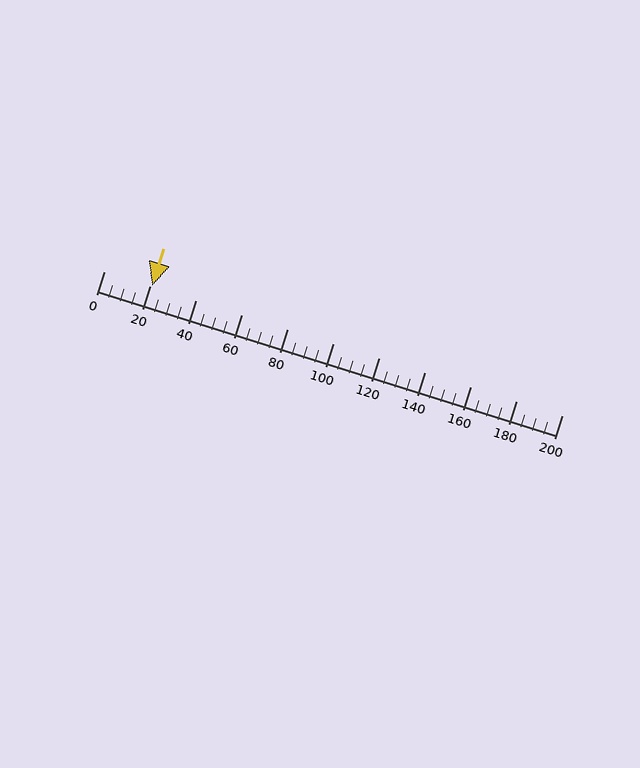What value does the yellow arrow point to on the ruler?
The yellow arrow points to approximately 21.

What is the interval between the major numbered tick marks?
The major tick marks are spaced 20 units apart.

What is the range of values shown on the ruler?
The ruler shows values from 0 to 200.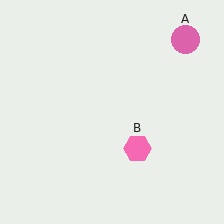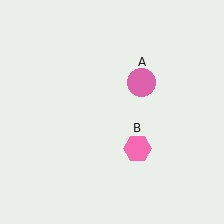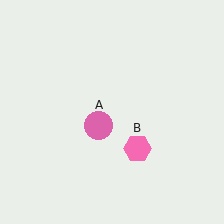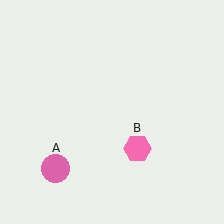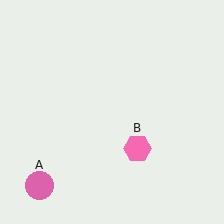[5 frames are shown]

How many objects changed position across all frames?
1 object changed position: pink circle (object A).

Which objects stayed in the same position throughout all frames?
Pink hexagon (object B) remained stationary.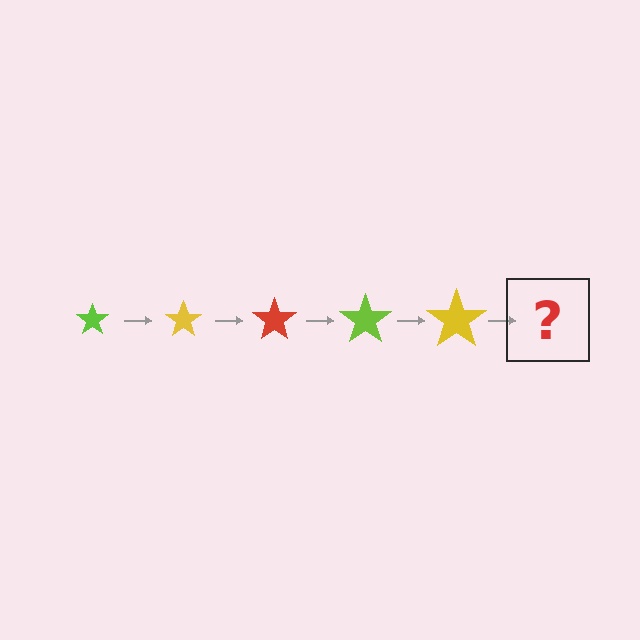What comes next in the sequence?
The next element should be a red star, larger than the previous one.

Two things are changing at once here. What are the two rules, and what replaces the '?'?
The two rules are that the star grows larger each step and the color cycles through lime, yellow, and red. The '?' should be a red star, larger than the previous one.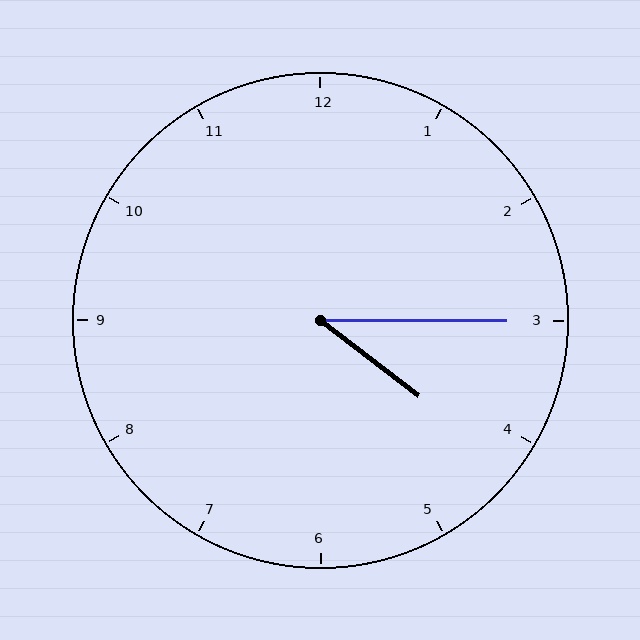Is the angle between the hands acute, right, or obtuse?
It is acute.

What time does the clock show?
4:15.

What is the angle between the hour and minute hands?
Approximately 38 degrees.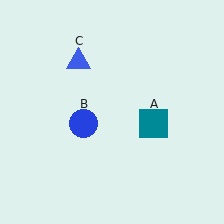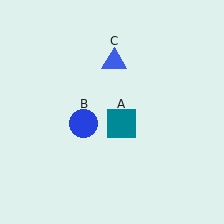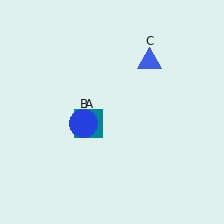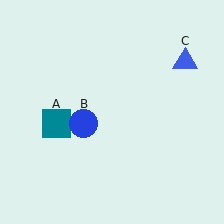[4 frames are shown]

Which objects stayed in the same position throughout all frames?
Blue circle (object B) remained stationary.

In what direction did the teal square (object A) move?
The teal square (object A) moved left.